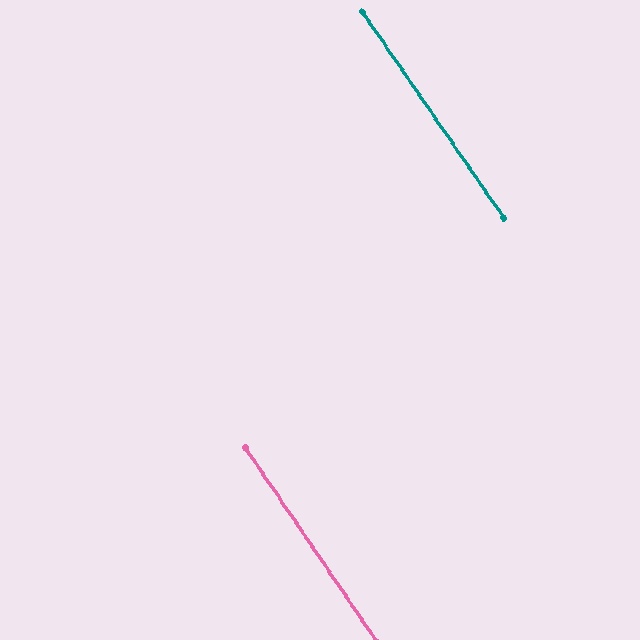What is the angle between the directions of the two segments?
Approximately 0 degrees.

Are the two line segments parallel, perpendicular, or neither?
Parallel — their directions differ by only 0.2°.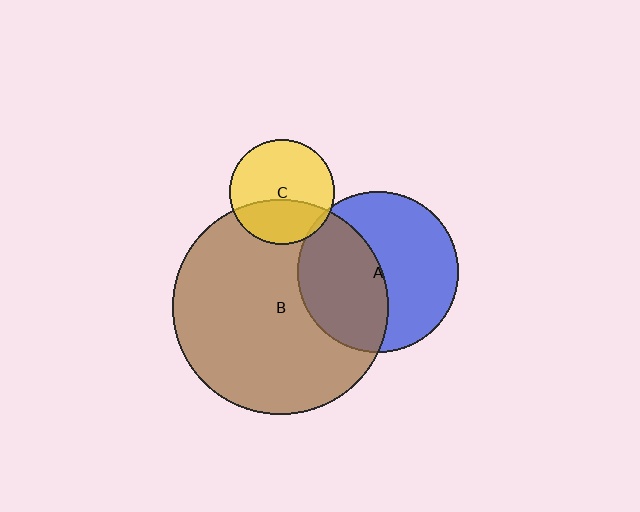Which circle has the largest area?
Circle B (brown).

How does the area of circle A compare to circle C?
Approximately 2.4 times.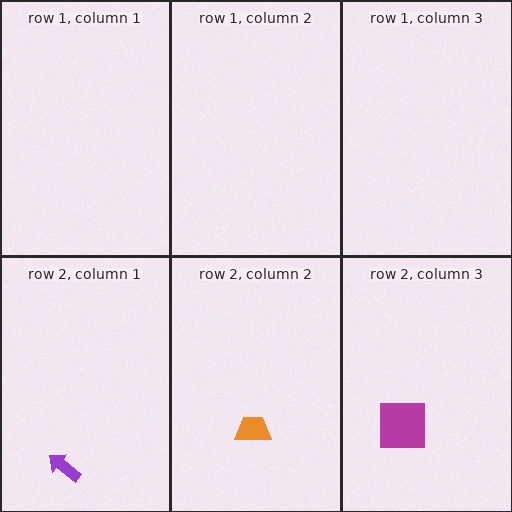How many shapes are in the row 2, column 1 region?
1.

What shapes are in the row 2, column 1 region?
The purple arrow.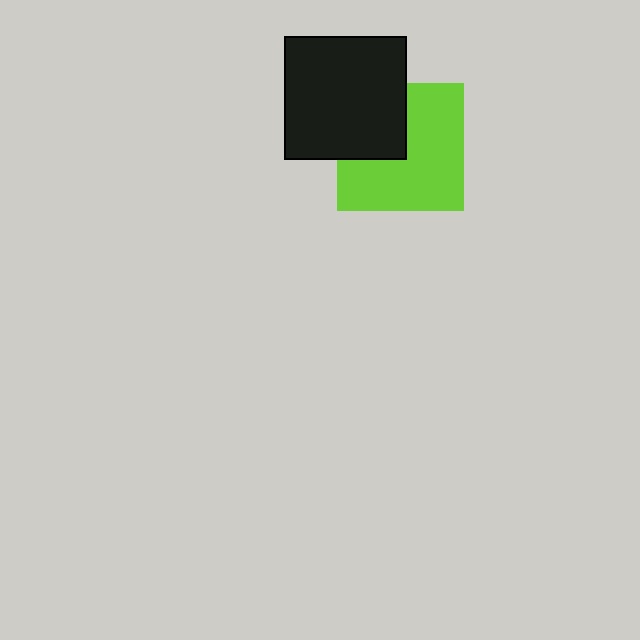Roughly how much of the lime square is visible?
Most of it is visible (roughly 67%).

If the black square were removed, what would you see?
You would see the complete lime square.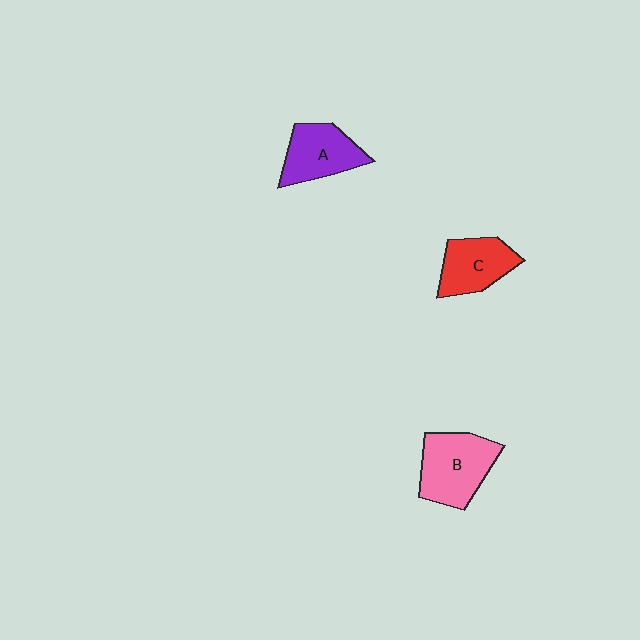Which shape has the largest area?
Shape B (pink).